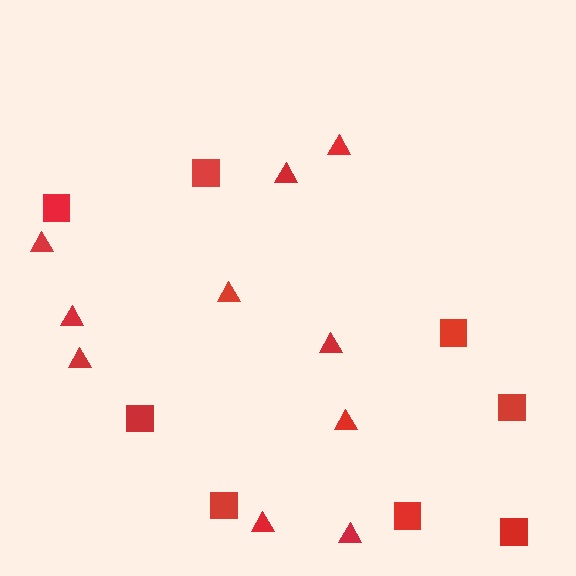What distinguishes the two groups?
There are 2 groups: one group of squares (8) and one group of triangles (10).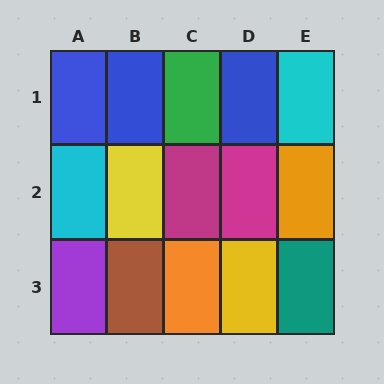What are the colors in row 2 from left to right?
Cyan, yellow, magenta, magenta, orange.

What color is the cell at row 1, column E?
Cyan.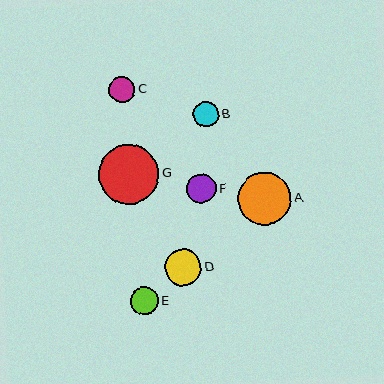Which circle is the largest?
Circle G is the largest with a size of approximately 60 pixels.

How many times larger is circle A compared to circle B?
Circle A is approximately 2.1 times the size of circle B.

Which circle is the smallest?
Circle B is the smallest with a size of approximately 25 pixels.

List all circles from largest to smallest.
From largest to smallest: G, A, D, F, E, C, B.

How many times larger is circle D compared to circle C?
Circle D is approximately 1.4 times the size of circle C.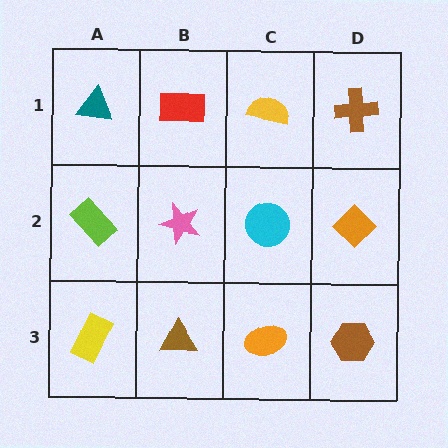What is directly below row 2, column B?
A brown triangle.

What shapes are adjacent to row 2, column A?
A teal triangle (row 1, column A), a yellow rectangle (row 3, column A), a pink star (row 2, column B).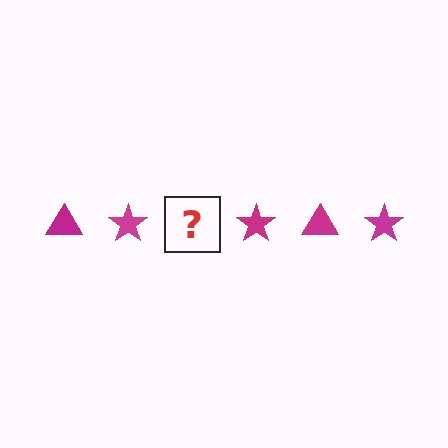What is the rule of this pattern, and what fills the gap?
The rule is that the pattern cycles through triangle, star shapes in magenta. The gap should be filled with a magenta triangle.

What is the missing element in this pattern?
The missing element is a magenta triangle.